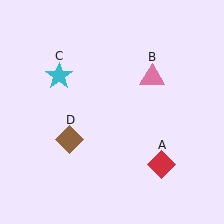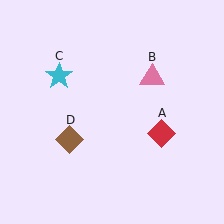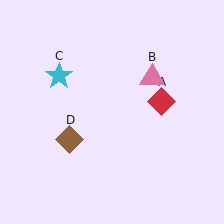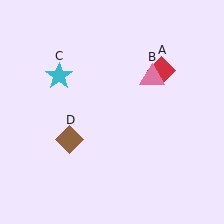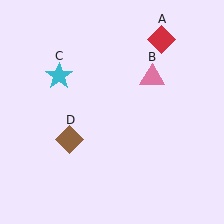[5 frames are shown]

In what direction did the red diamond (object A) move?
The red diamond (object A) moved up.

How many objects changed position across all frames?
1 object changed position: red diamond (object A).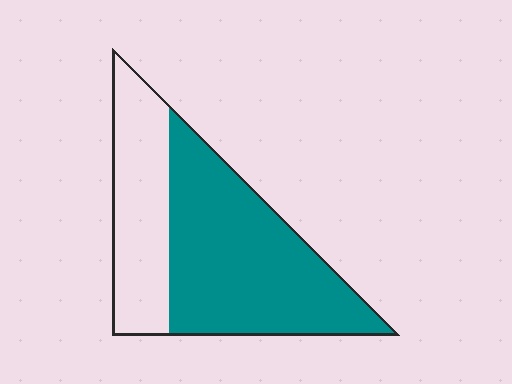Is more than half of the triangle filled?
Yes.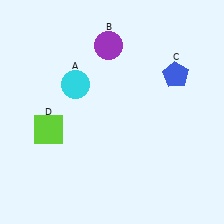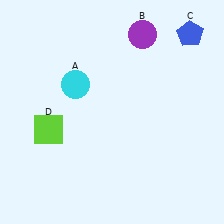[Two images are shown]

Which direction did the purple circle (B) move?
The purple circle (B) moved right.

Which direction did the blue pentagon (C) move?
The blue pentagon (C) moved up.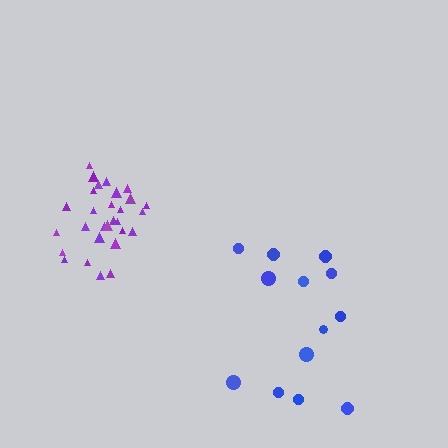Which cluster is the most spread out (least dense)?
Blue.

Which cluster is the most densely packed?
Purple.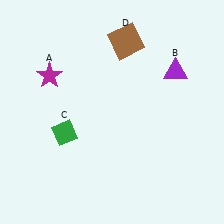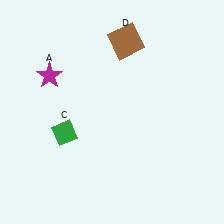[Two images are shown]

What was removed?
The purple triangle (B) was removed in Image 2.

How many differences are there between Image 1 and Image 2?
There is 1 difference between the two images.